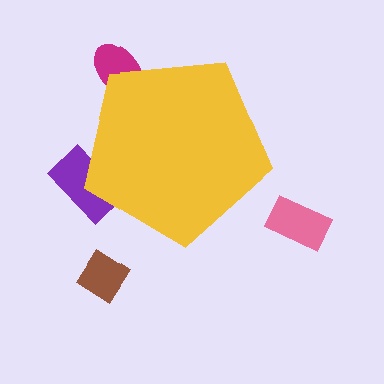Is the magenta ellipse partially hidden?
Yes, the magenta ellipse is partially hidden behind the yellow pentagon.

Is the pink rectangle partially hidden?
No, the pink rectangle is fully visible.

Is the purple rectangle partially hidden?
Yes, the purple rectangle is partially hidden behind the yellow pentagon.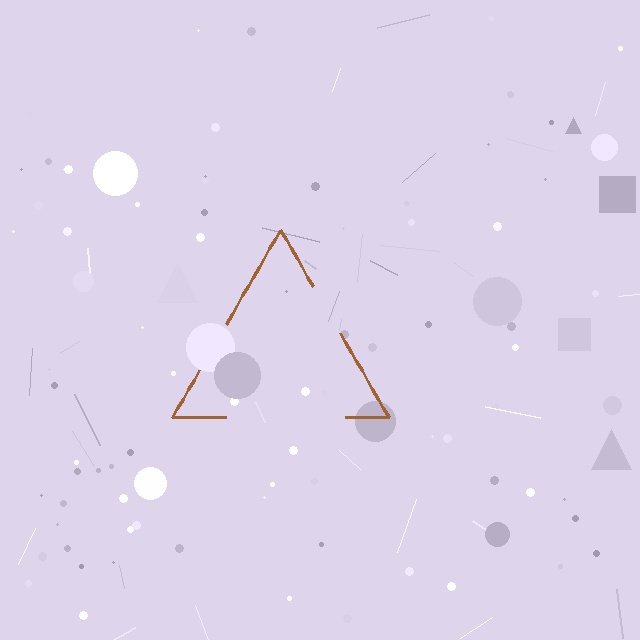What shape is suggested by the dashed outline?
The dashed outline suggests a triangle.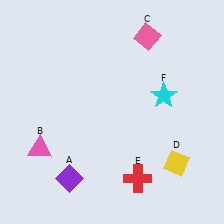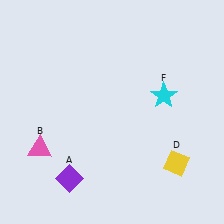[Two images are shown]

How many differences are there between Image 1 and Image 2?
There are 2 differences between the two images.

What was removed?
The pink diamond (C), the red cross (E) were removed in Image 2.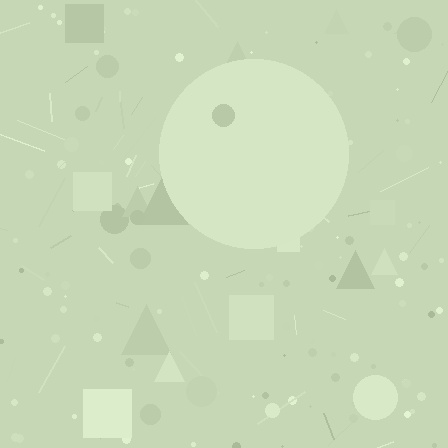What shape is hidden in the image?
A circle is hidden in the image.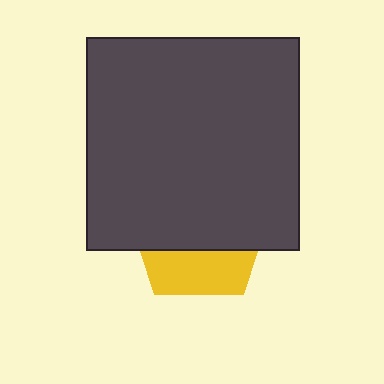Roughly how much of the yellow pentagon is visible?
A small part of it is visible (roughly 32%).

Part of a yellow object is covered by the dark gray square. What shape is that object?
It is a pentagon.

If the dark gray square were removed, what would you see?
You would see the complete yellow pentagon.